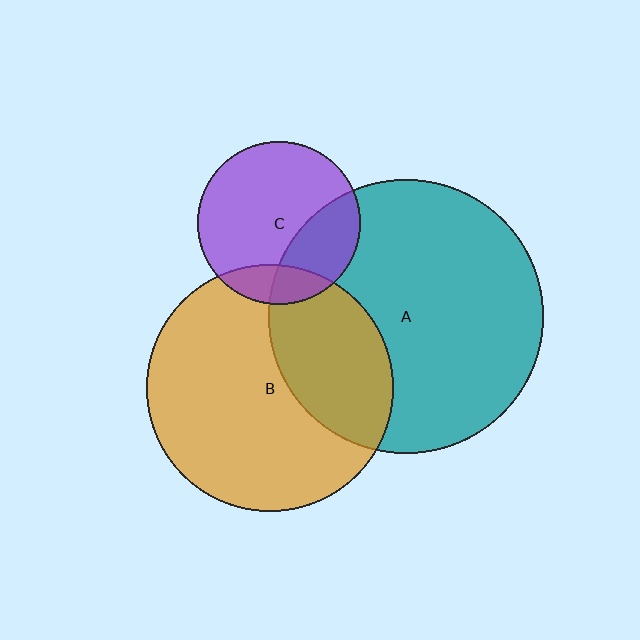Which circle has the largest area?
Circle A (teal).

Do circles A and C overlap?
Yes.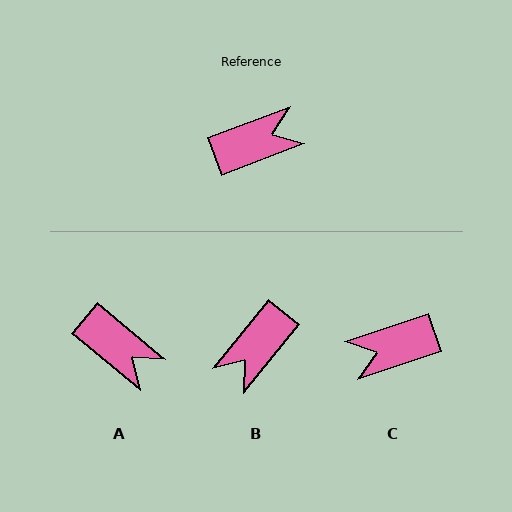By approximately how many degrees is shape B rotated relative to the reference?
Approximately 150 degrees clockwise.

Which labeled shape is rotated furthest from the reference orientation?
C, about 178 degrees away.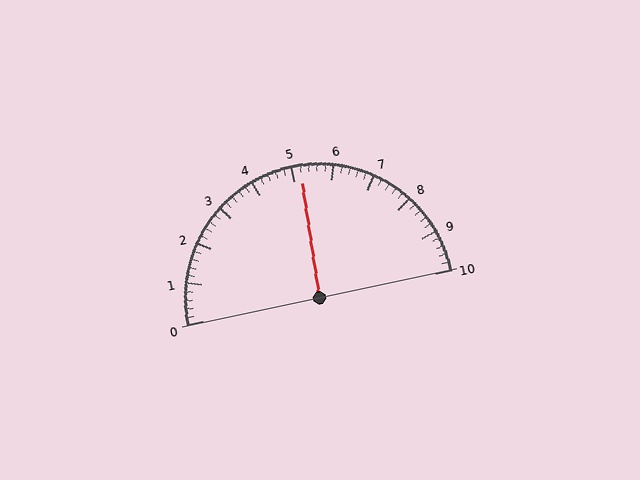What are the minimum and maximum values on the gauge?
The gauge ranges from 0 to 10.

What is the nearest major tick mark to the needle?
The nearest major tick mark is 5.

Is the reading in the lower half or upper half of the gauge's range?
The reading is in the upper half of the range (0 to 10).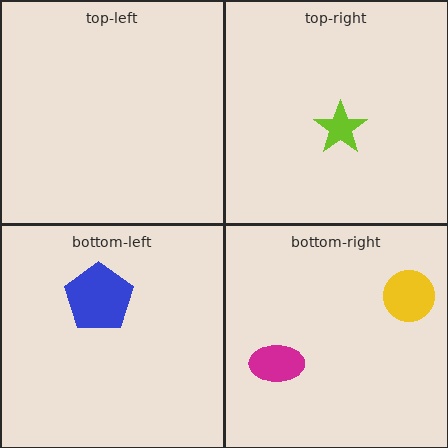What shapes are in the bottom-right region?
The yellow circle, the magenta ellipse.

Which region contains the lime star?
The top-right region.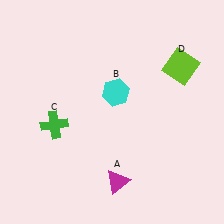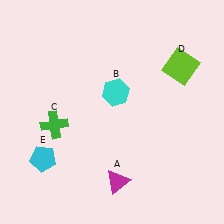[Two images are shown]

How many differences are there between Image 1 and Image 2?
There is 1 difference between the two images.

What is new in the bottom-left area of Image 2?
A cyan pentagon (E) was added in the bottom-left area of Image 2.